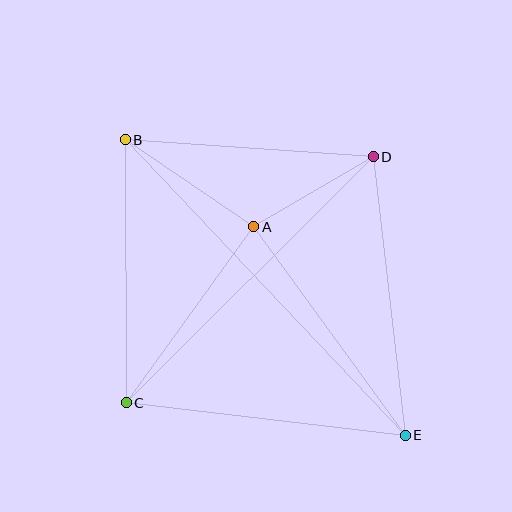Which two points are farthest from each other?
Points B and E are farthest from each other.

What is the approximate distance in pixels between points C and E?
The distance between C and E is approximately 281 pixels.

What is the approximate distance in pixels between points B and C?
The distance between B and C is approximately 263 pixels.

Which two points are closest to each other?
Points A and D are closest to each other.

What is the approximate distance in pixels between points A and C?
The distance between A and C is approximately 218 pixels.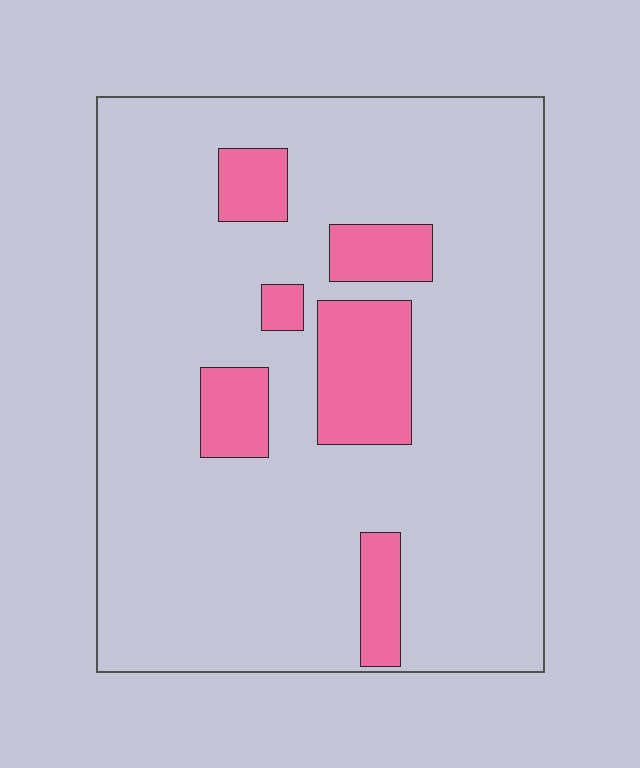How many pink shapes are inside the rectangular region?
6.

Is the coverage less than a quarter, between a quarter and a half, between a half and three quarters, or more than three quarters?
Less than a quarter.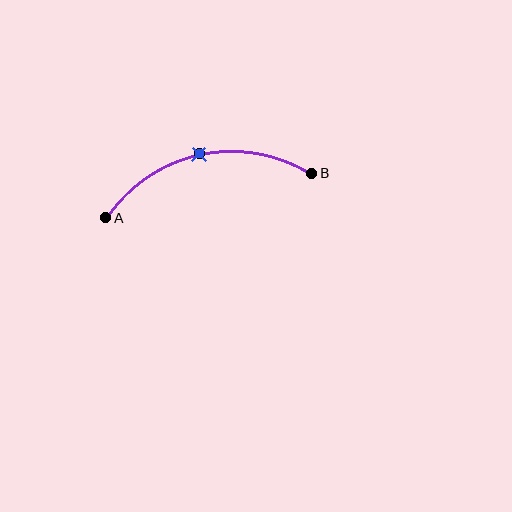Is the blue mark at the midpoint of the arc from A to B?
Yes. The blue mark lies on the arc at equal arc-length from both A and B — it is the arc midpoint.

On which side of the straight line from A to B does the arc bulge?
The arc bulges above the straight line connecting A and B.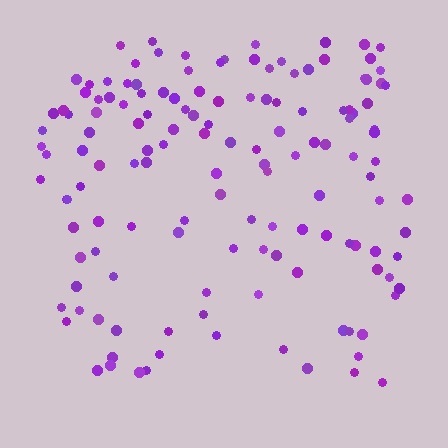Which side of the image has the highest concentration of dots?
The top.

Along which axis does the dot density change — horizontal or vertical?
Vertical.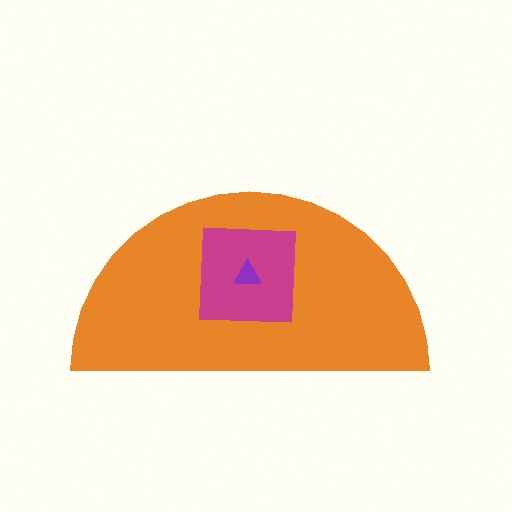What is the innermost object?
The purple triangle.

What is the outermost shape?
The orange semicircle.